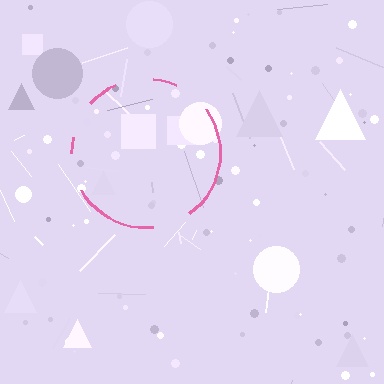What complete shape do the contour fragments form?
The contour fragments form a circle.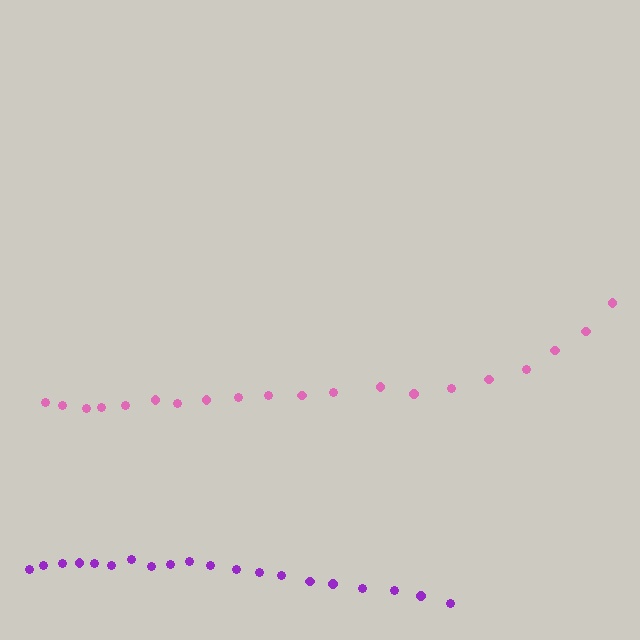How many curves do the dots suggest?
There are 2 distinct paths.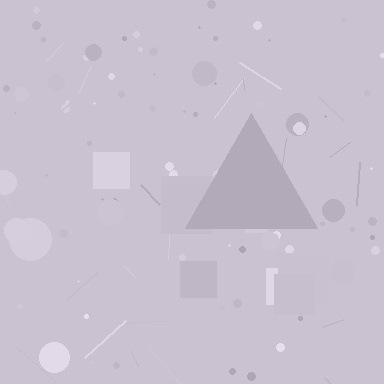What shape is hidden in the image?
A triangle is hidden in the image.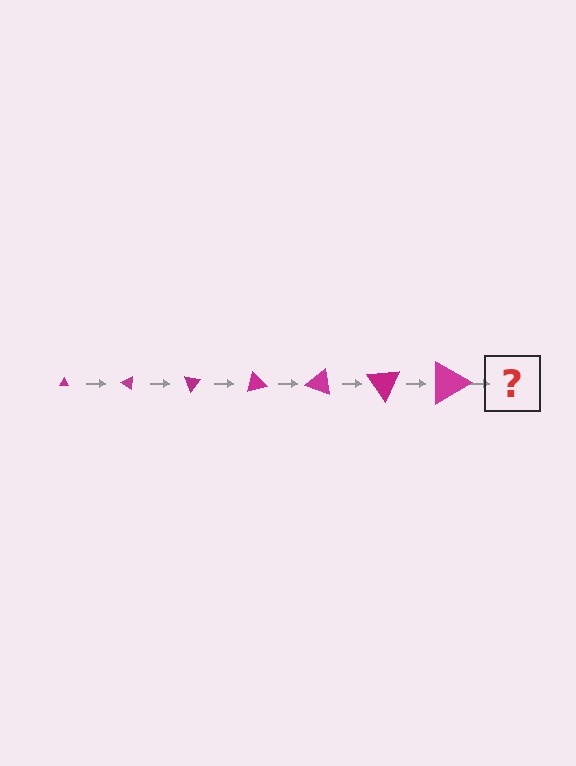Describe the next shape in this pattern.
It should be a triangle, larger than the previous one and rotated 245 degrees from the start.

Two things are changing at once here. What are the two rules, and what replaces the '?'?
The two rules are that the triangle grows larger each step and it rotates 35 degrees each step. The '?' should be a triangle, larger than the previous one and rotated 245 degrees from the start.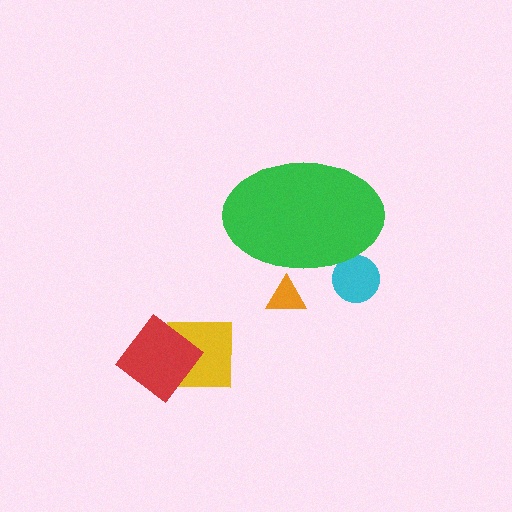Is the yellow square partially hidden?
No, the yellow square is fully visible.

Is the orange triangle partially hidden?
Yes, the orange triangle is partially hidden behind the green ellipse.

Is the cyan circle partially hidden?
Yes, the cyan circle is partially hidden behind the green ellipse.